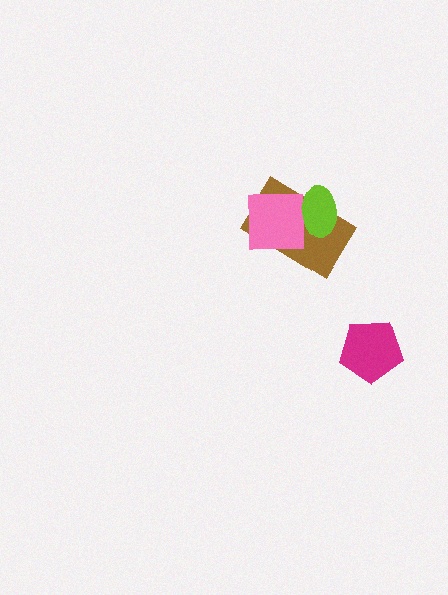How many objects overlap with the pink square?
2 objects overlap with the pink square.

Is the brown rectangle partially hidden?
Yes, it is partially covered by another shape.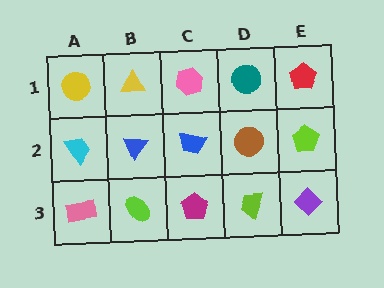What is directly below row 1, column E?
A lime pentagon.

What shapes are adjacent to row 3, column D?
A brown circle (row 2, column D), a magenta pentagon (row 3, column C), a purple diamond (row 3, column E).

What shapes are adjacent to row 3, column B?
A blue triangle (row 2, column B), a pink rectangle (row 3, column A), a magenta pentagon (row 3, column C).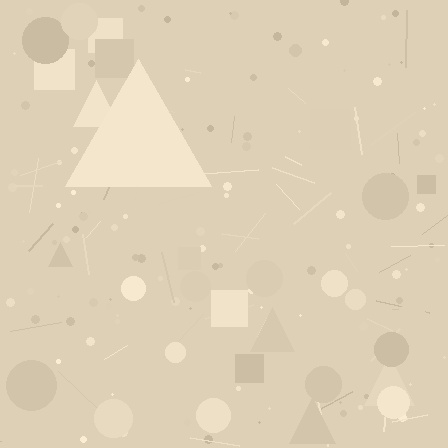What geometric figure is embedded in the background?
A triangle is embedded in the background.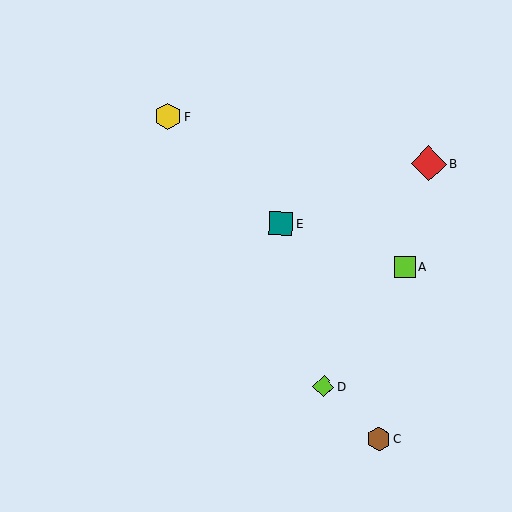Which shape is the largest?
The red diamond (labeled B) is the largest.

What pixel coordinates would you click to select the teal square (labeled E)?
Click at (281, 223) to select the teal square E.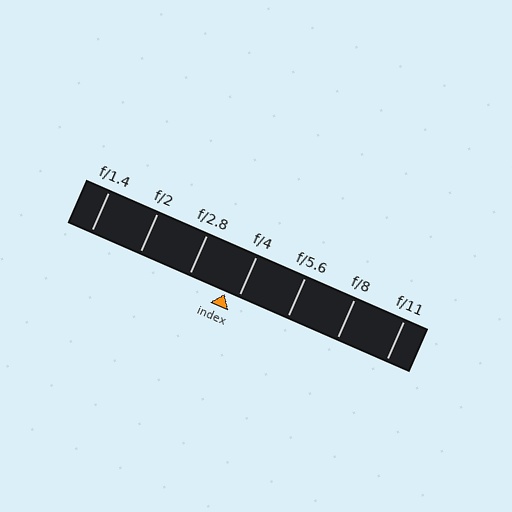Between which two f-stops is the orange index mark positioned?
The index mark is between f/2.8 and f/4.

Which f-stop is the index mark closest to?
The index mark is closest to f/4.